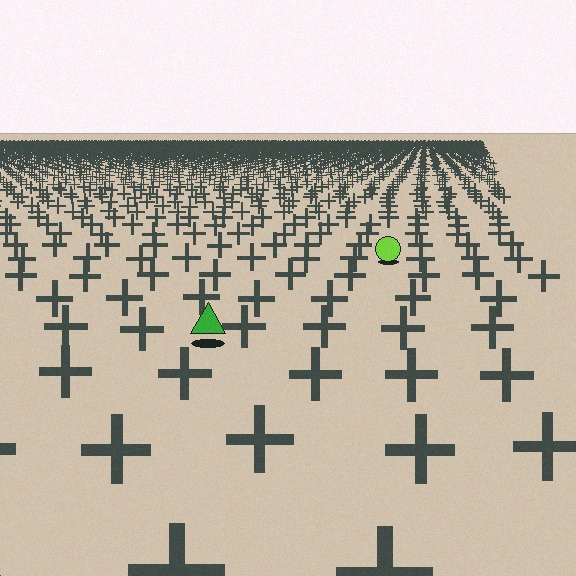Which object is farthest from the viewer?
The lime circle is farthest from the viewer. It appears smaller and the ground texture around it is denser.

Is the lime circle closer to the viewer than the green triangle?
No. The green triangle is closer — you can tell from the texture gradient: the ground texture is coarser near it.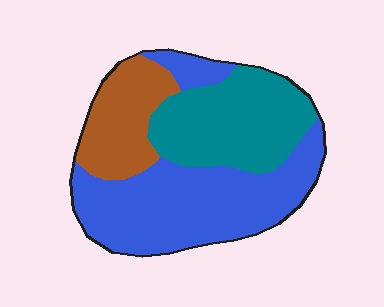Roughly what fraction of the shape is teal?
Teal covers 31% of the shape.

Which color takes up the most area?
Blue, at roughly 50%.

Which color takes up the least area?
Brown, at roughly 20%.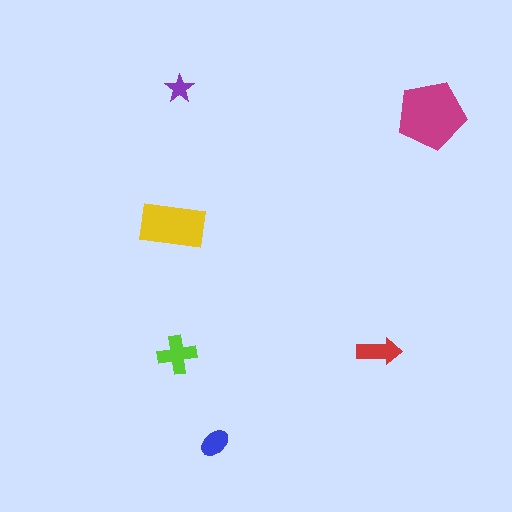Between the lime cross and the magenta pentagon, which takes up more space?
The magenta pentagon.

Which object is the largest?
The magenta pentagon.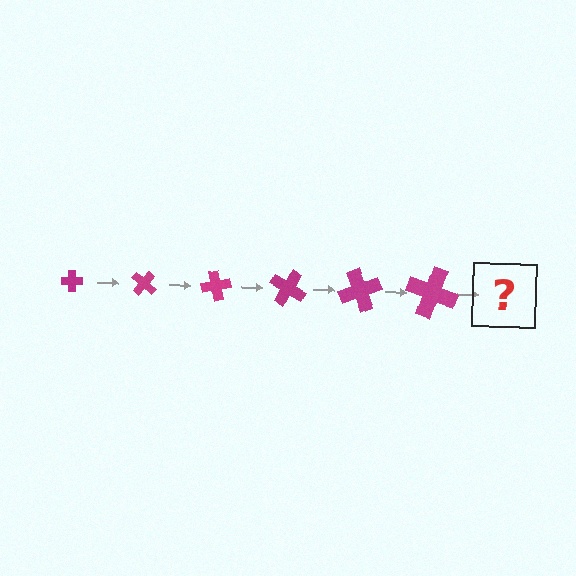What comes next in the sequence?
The next element should be a cross, larger than the previous one and rotated 240 degrees from the start.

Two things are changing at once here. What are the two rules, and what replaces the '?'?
The two rules are that the cross grows larger each step and it rotates 40 degrees each step. The '?' should be a cross, larger than the previous one and rotated 240 degrees from the start.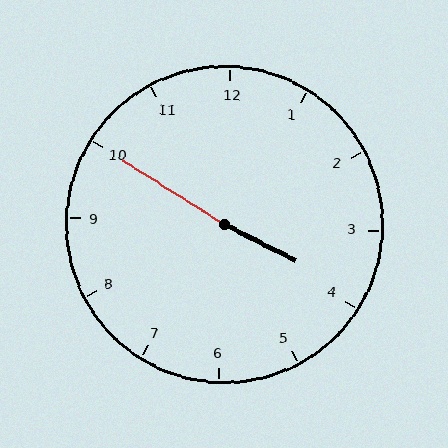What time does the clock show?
3:50.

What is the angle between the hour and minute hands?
Approximately 175 degrees.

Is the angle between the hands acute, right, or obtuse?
It is obtuse.